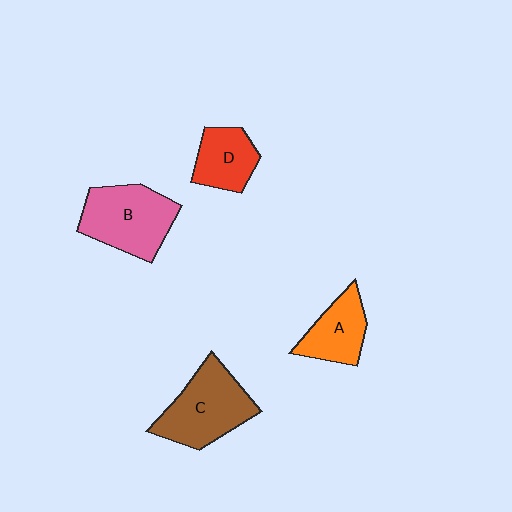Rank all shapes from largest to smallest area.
From largest to smallest: C (brown), B (pink), A (orange), D (red).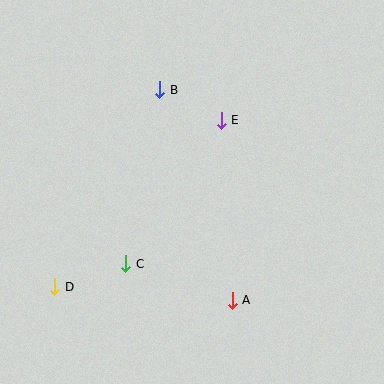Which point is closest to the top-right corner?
Point E is closest to the top-right corner.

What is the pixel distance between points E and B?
The distance between E and B is 69 pixels.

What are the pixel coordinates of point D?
Point D is at (55, 287).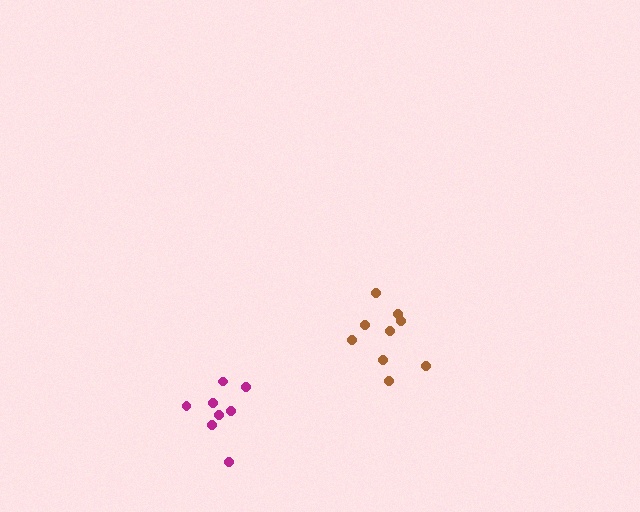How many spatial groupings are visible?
There are 2 spatial groupings.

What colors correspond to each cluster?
The clusters are colored: brown, magenta.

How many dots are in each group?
Group 1: 9 dots, Group 2: 8 dots (17 total).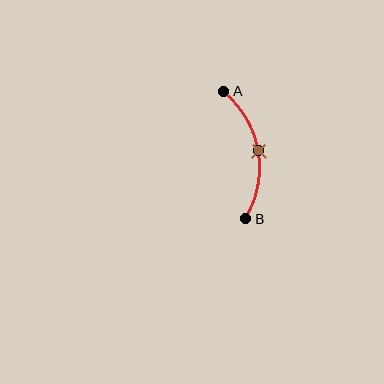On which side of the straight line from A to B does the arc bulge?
The arc bulges to the right of the straight line connecting A and B.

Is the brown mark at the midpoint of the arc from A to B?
Yes. The brown mark lies on the arc at equal arc-length from both A and B — it is the arc midpoint.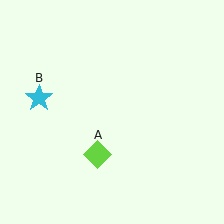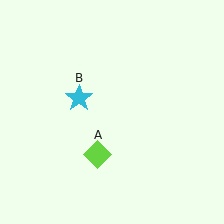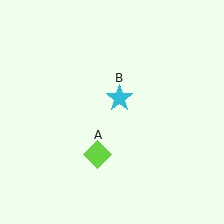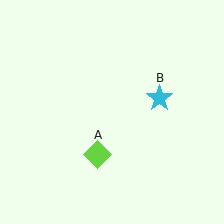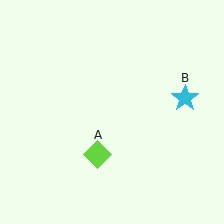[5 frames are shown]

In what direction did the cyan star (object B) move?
The cyan star (object B) moved right.